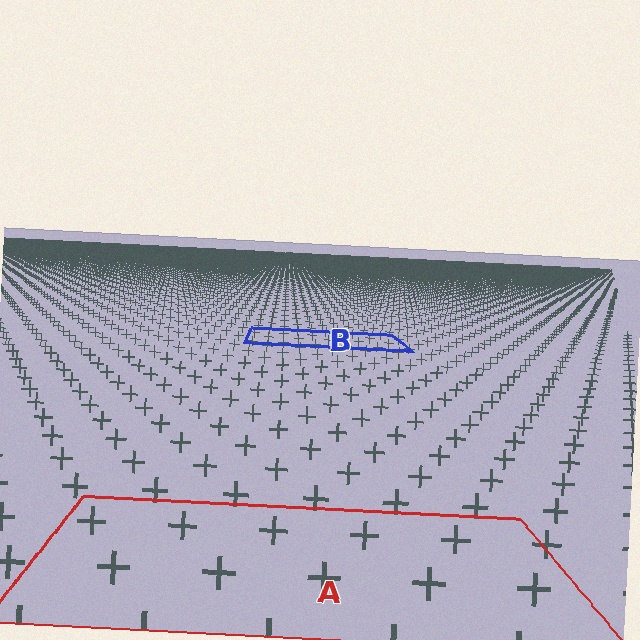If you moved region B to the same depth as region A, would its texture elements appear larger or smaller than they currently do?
They would appear larger. At a closer depth, the same texture elements are projected at a bigger on-screen size.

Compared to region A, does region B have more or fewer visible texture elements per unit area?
Region B has more texture elements per unit area — they are packed more densely because it is farther away.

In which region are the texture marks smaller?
The texture marks are smaller in region B, because it is farther away.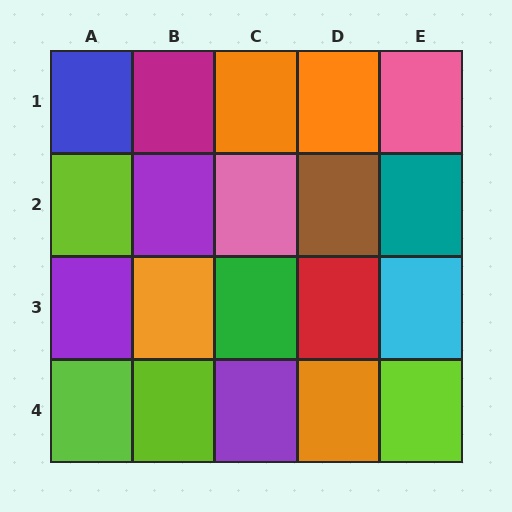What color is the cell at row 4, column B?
Lime.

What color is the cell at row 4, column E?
Lime.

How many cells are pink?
2 cells are pink.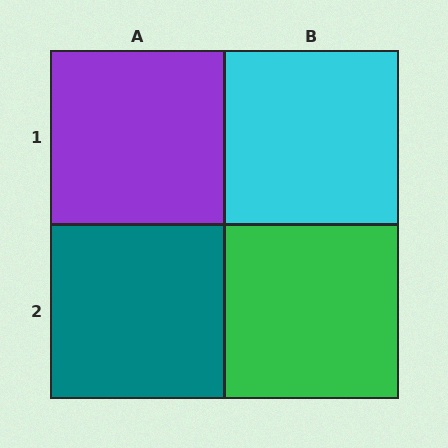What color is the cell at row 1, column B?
Cyan.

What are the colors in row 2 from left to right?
Teal, green.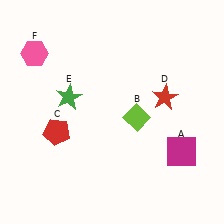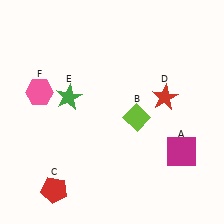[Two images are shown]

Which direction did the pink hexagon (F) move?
The pink hexagon (F) moved down.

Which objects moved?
The objects that moved are: the red pentagon (C), the pink hexagon (F).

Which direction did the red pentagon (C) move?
The red pentagon (C) moved down.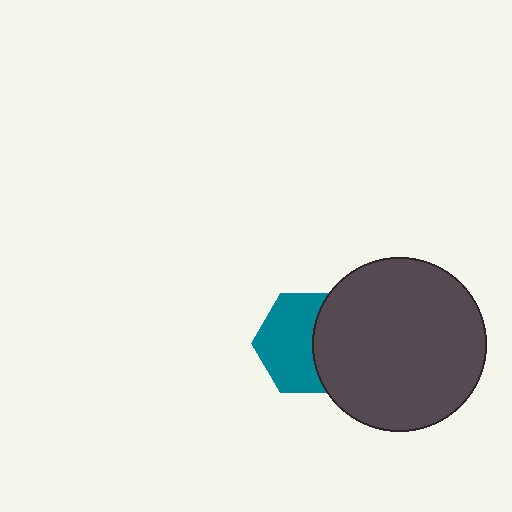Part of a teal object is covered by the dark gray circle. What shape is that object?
It is a hexagon.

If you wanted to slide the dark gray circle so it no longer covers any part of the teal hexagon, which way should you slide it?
Slide it right — that is the most direct way to separate the two shapes.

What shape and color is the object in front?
The object in front is a dark gray circle.